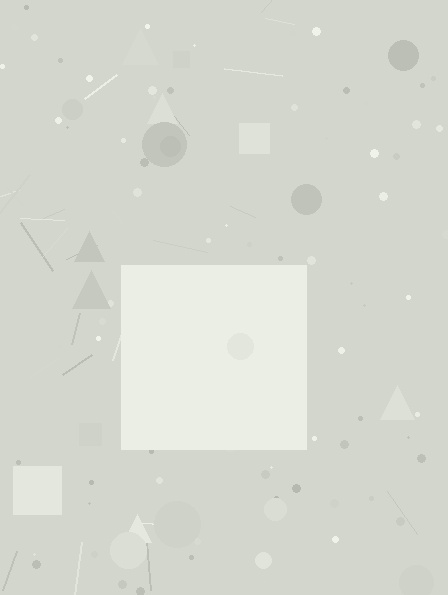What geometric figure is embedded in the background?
A square is embedded in the background.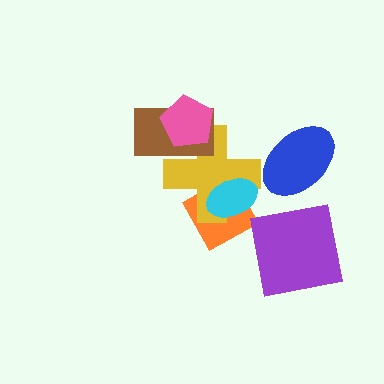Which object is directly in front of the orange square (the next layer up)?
The yellow cross is directly in front of the orange square.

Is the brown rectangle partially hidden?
Yes, it is partially covered by another shape.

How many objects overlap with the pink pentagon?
2 objects overlap with the pink pentagon.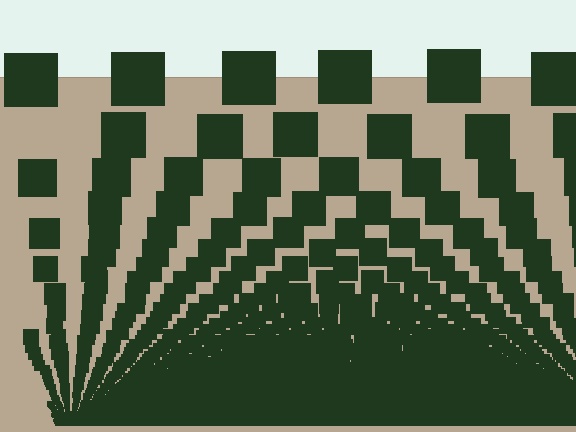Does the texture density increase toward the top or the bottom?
Density increases toward the bottom.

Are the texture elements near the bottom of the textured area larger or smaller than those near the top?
Smaller. The gradient is inverted — elements near the bottom are smaller and denser.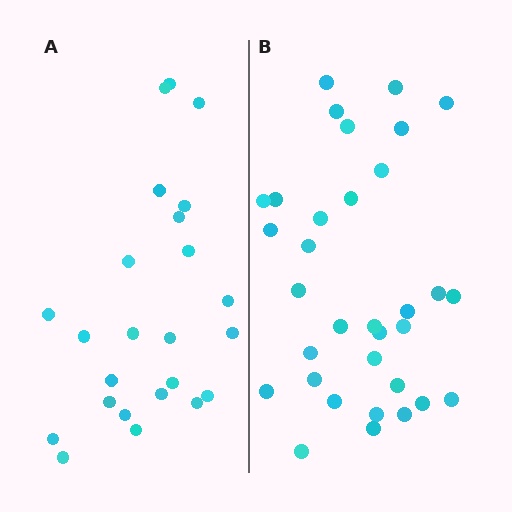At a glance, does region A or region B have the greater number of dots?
Region B (the right region) has more dots.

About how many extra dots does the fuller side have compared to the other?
Region B has roughly 8 or so more dots than region A.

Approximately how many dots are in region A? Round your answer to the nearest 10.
About 20 dots. (The exact count is 24, which rounds to 20.)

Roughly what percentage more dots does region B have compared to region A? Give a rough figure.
About 40% more.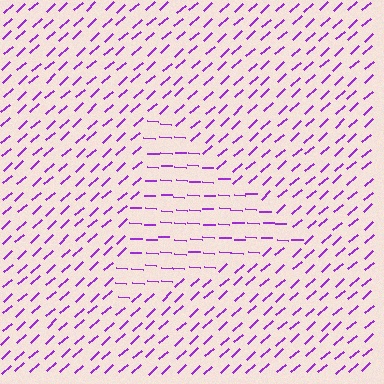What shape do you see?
I see a triangle.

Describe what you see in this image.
The image is filled with small purple line segments. A triangle region in the image has lines oriented differently from the surrounding lines, creating a visible texture boundary.